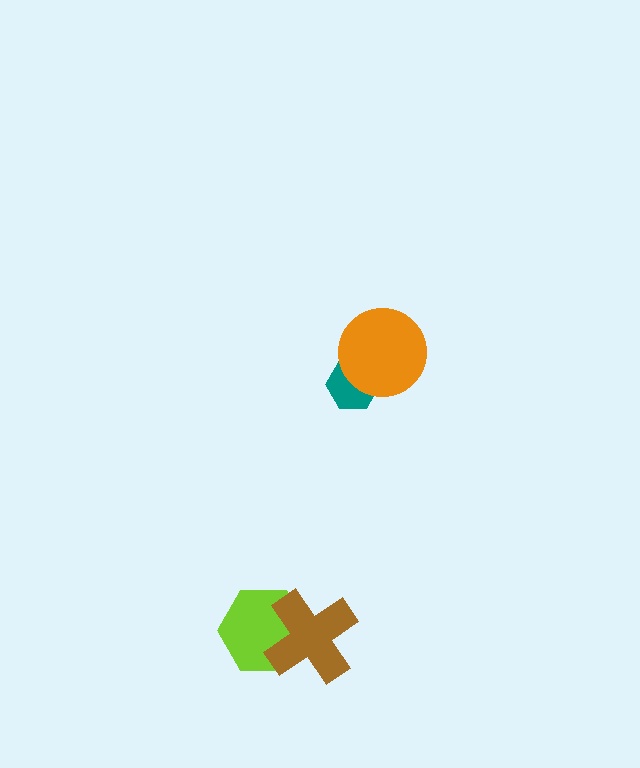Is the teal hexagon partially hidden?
Yes, it is partially covered by another shape.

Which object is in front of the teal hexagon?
The orange circle is in front of the teal hexagon.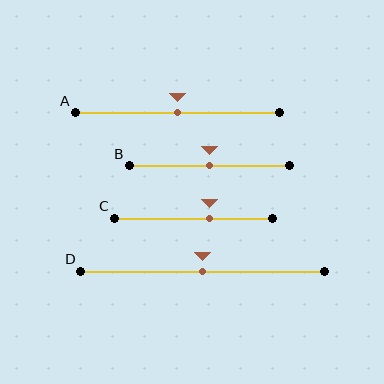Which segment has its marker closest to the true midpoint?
Segment A has its marker closest to the true midpoint.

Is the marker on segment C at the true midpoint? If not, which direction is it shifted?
No, the marker on segment C is shifted to the right by about 10% of the segment length.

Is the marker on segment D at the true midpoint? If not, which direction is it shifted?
Yes, the marker on segment D is at the true midpoint.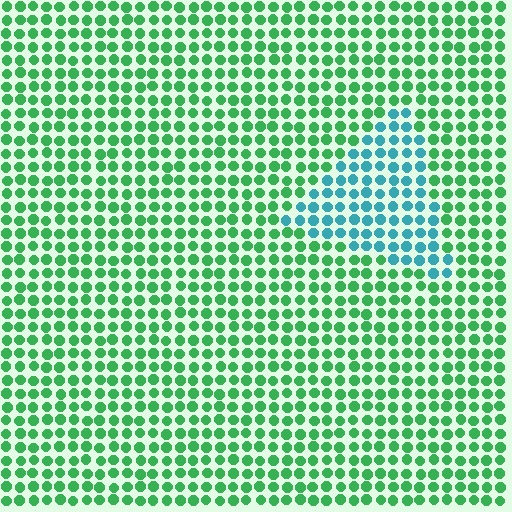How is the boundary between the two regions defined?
The boundary is defined purely by a slight shift in hue (about 51 degrees). Spacing, size, and orientation are identical on both sides.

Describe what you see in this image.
The image is filled with small green elements in a uniform arrangement. A triangle-shaped region is visible where the elements are tinted to a slightly different hue, forming a subtle color boundary.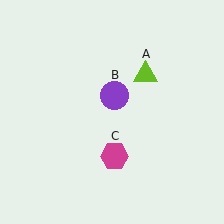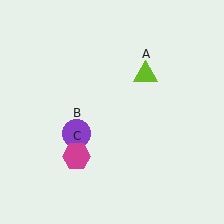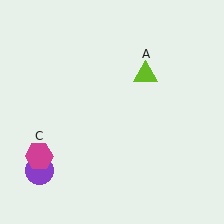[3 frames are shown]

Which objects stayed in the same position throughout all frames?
Lime triangle (object A) remained stationary.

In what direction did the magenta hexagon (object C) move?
The magenta hexagon (object C) moved left.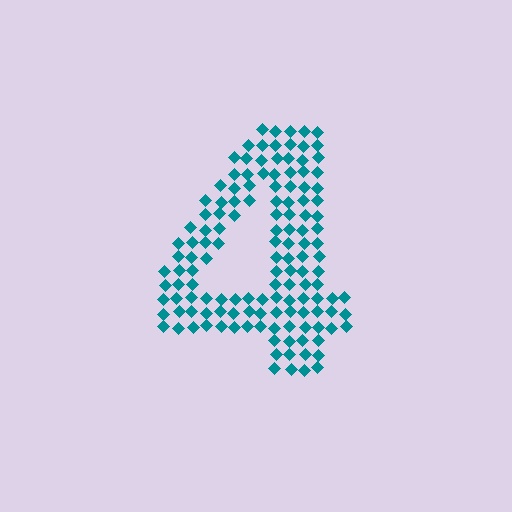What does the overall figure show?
The overall figure shows the digit 4.